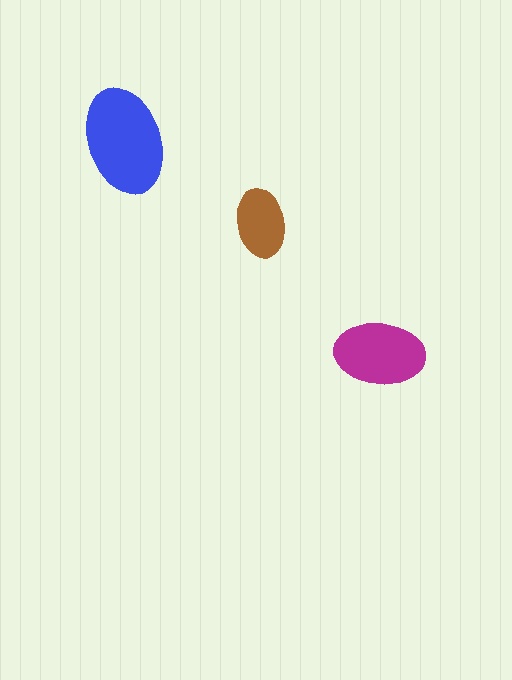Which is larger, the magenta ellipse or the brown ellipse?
The magenta one.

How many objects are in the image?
There are 3 objects in the image.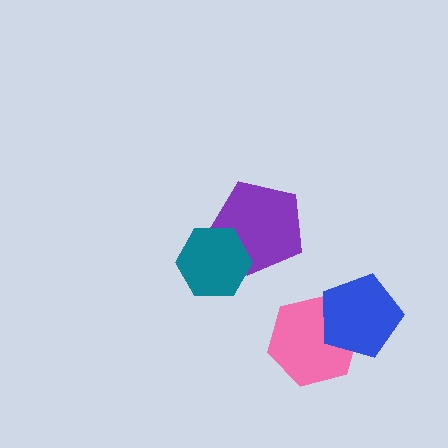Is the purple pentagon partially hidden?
Yes, it is partially covered by another shape.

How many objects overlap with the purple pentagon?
1 object overlaps with the purple pentagon.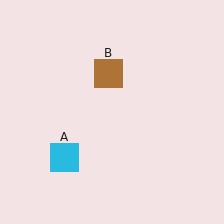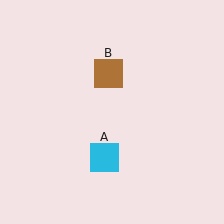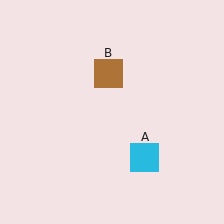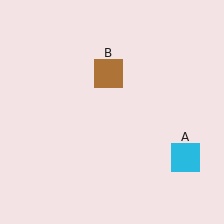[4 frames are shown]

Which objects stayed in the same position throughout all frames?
Brown square (object B) remained stationary.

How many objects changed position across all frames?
1 object changed position: cyan square (object A).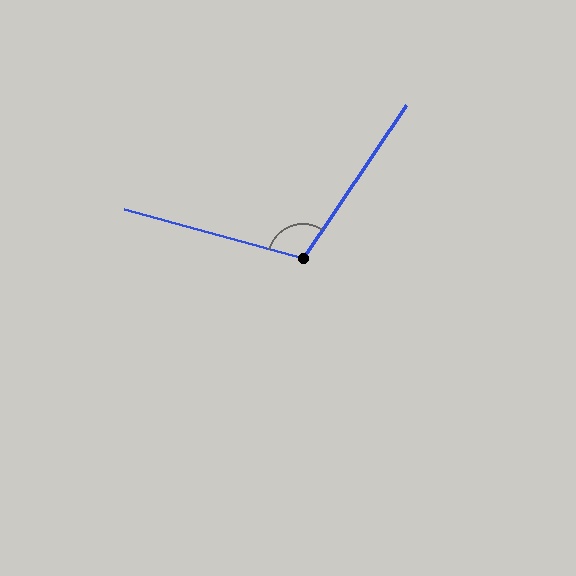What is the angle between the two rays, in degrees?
Approximately 109 degrees.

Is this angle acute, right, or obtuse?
It is obtuse.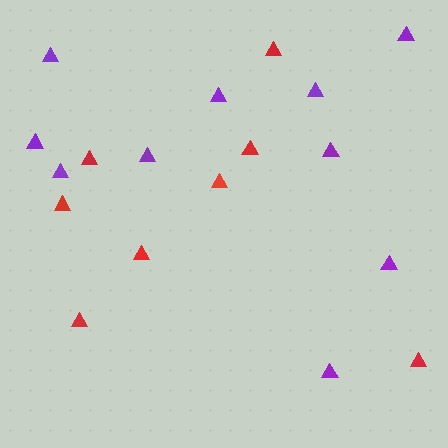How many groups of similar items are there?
There are 2 groups: one group of purple triangles (10) and one group of red triangles (8).